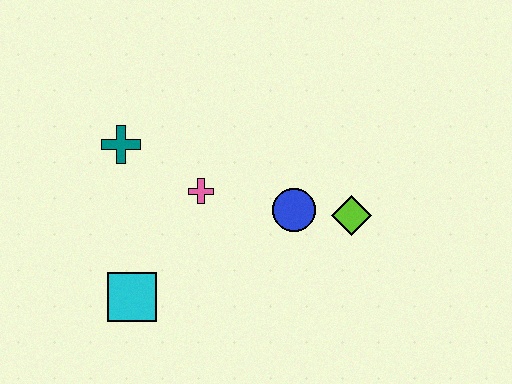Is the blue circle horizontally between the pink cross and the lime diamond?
Yes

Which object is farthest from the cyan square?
The lime diamond is farthest from the cyan square.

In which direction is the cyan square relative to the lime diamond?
The cyan square is to the left of the lime diamond.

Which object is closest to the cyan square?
The pink cross is closest to the cyan square.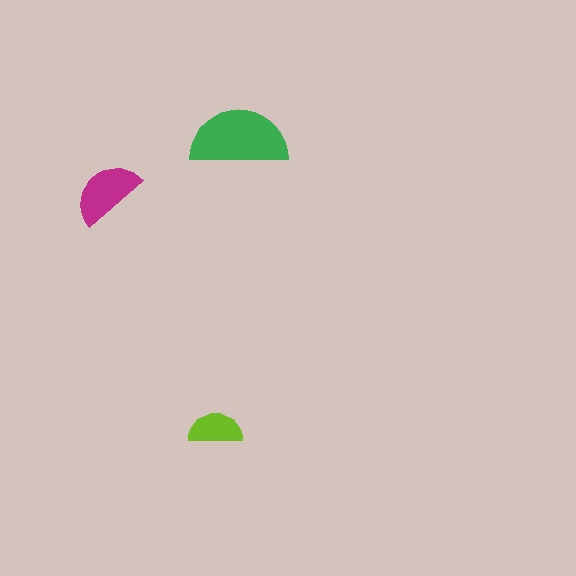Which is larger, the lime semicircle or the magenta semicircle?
The magenta one.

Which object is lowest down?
The lime semicircle is bottommost.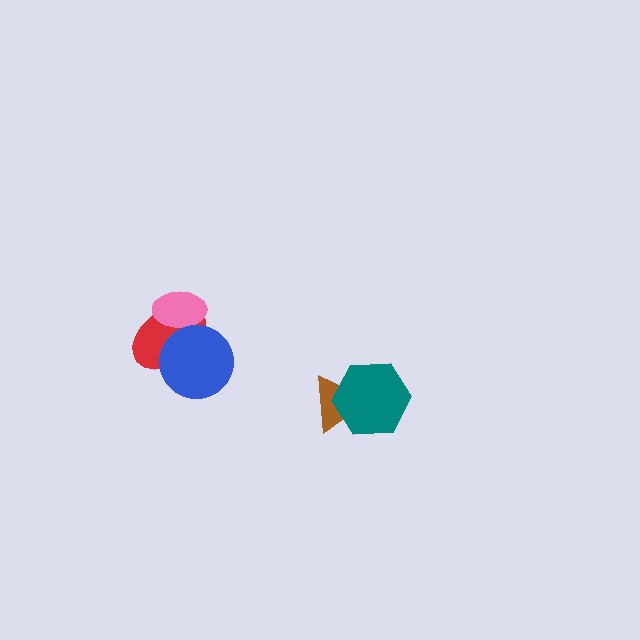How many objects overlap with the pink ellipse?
2 objects overlap with the pink ellipse.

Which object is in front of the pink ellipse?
The blue circle is in front of the pink ellipse.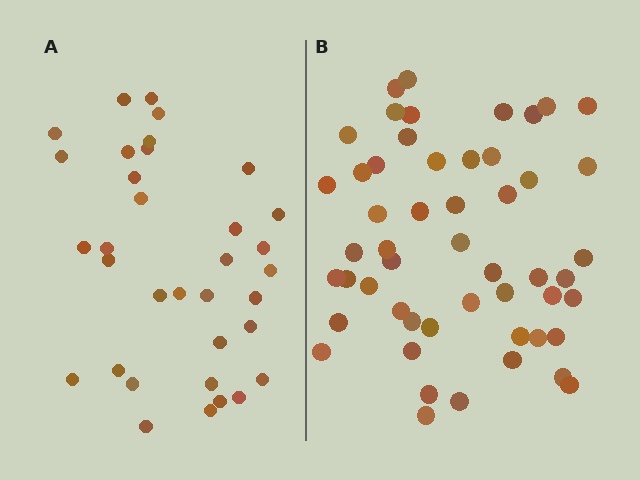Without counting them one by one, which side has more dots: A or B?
Region B (the right region) has more dots.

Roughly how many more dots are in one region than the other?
Region B has approximately 20 more dots than region A.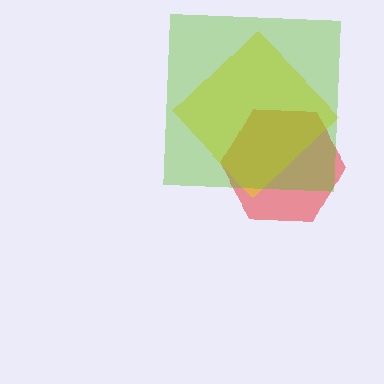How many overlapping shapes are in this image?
There are 3 overlapping shapes in the image.